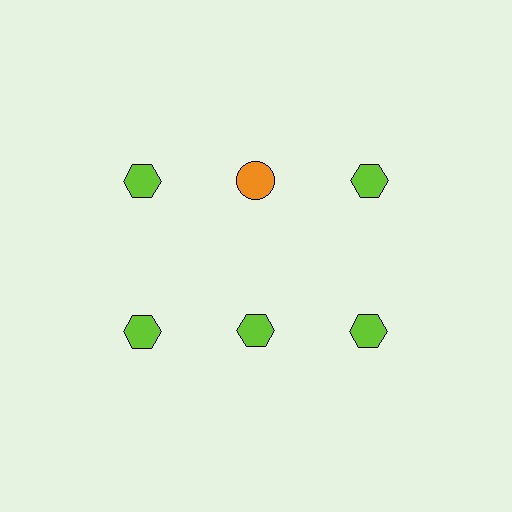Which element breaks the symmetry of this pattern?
The orange circle in the top row, second from left column breaks the symmetry. All other shapes are lime hexagons.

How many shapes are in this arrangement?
There are 6 shapes arranged in a grid pattern.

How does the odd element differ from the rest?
It differs in both color (orange instead of lime) and shape (circle instead of hexagon).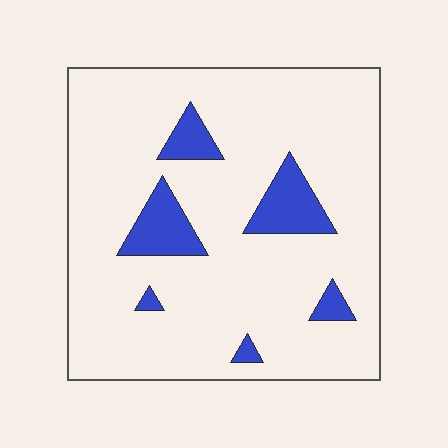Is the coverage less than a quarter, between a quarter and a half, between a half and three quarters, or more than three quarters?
Less than a quarter.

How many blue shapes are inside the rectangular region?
6.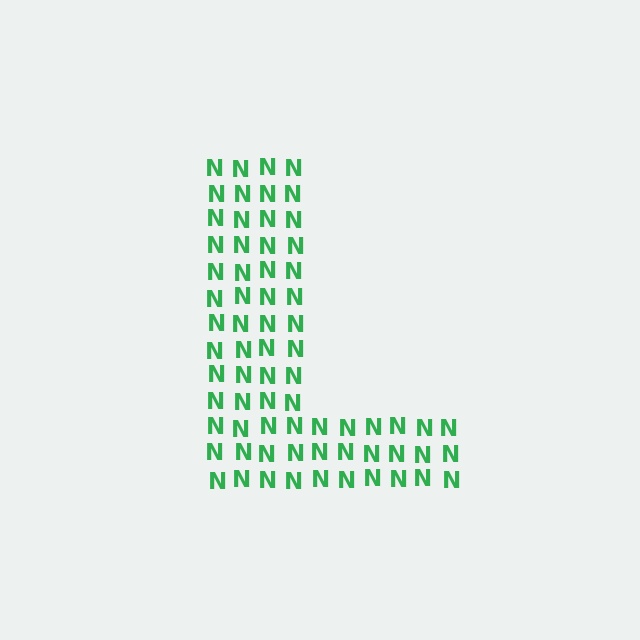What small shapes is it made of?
It is made of small letter N's.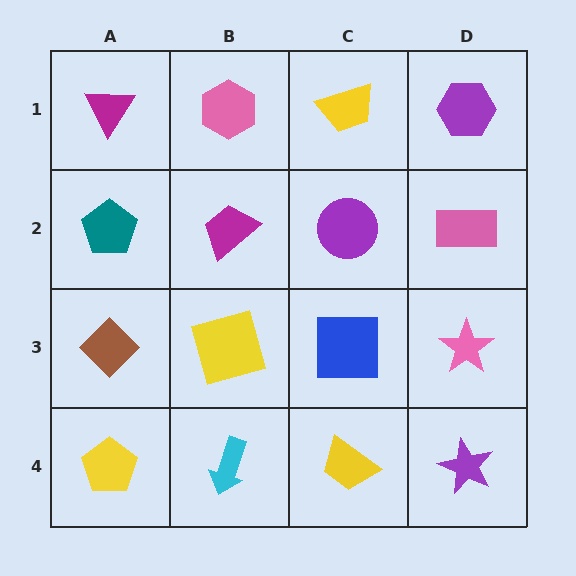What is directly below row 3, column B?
A cyan arrow.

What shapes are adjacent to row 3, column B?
A magenta trapezoid (row 2, column B), a cyan arrow (row 4, column B), a brown diamond (row 3, column A), a blue square (row 3, column C).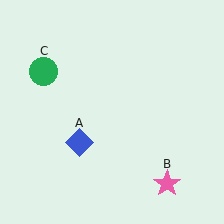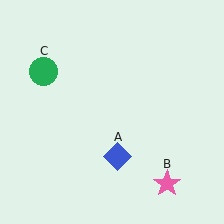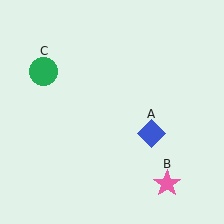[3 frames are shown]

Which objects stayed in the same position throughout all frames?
Pink star (object B) and green circle (object C) remained stationary.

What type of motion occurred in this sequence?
The blue diamond (object A) rotated counterclockwise around the center of the scene.